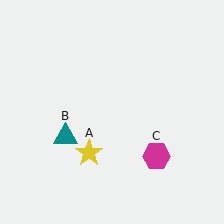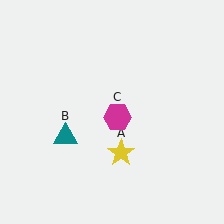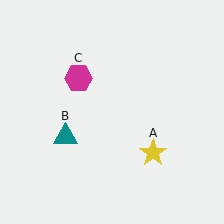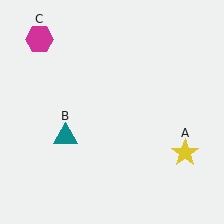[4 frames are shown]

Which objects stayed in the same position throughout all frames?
Teal triangle (object B) remained stationary.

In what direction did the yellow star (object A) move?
The yellow star (object A) moved right.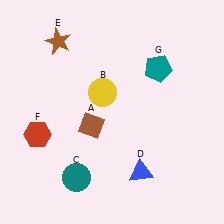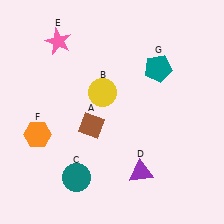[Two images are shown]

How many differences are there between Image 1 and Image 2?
There are 3 differences between the two images.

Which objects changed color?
D changed from blue to purple. E changed from brown to pink. F changed from red to orange.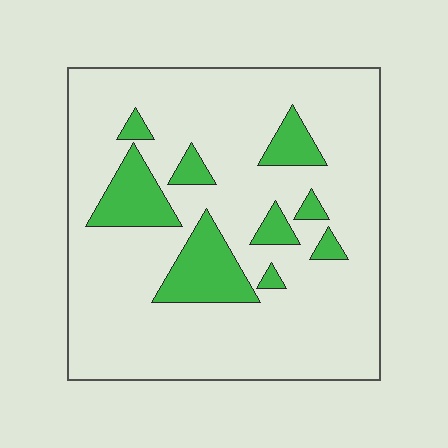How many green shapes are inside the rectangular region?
9.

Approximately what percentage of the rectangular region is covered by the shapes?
Approximately 15%.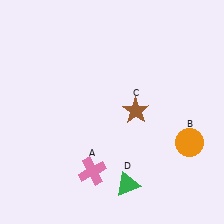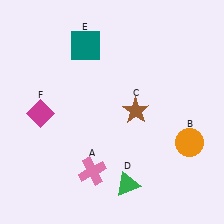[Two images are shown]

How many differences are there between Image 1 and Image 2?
There are 2 differences between the two images.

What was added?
A teal square (E), a magenta diamond (F) were added in Image 2.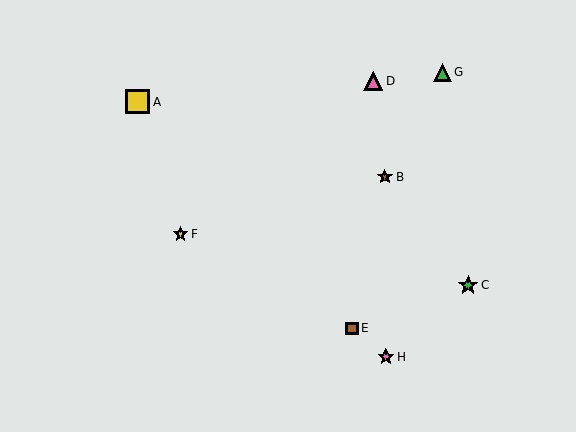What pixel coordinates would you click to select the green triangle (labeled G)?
Click at (442, 72) to select the green triangle G.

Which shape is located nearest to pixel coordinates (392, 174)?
The brown star (labeled B) at (385, 177) is nearest to that location.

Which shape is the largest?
The yellow square (labeled A) is the largest.